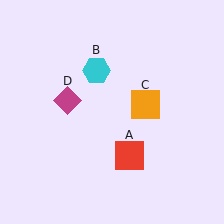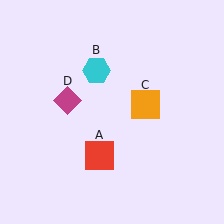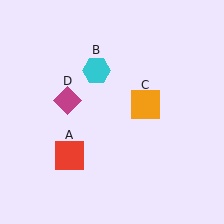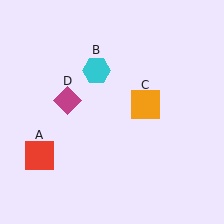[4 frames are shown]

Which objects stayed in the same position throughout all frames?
Cyan hexagon (object B) and orange square (object C) and magenta diamond (object D) remained stationary.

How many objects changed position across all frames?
1 object changed position: red square (object A).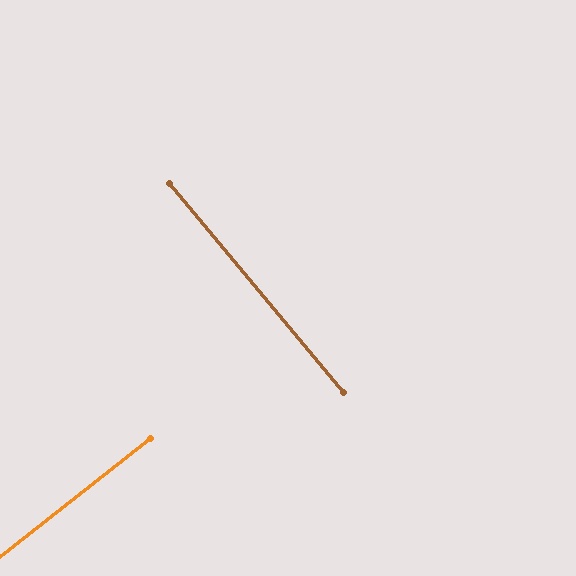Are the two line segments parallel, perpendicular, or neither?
Perpendicular — they meet at approximately 88°.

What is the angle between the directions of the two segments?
Approximately 88 degrees.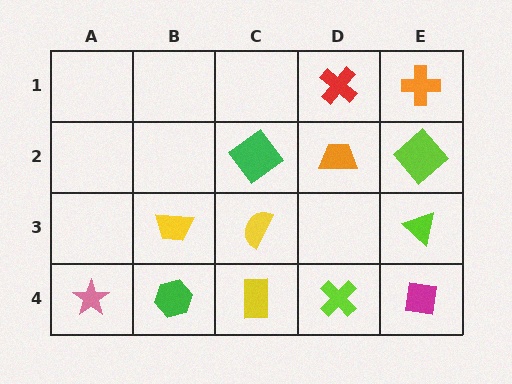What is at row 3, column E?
A lime triangle.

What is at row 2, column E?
A lime diamond.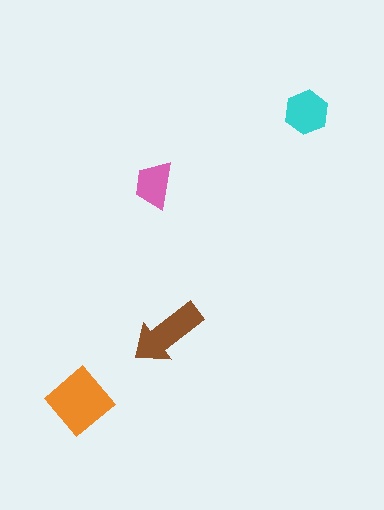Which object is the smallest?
The pink trapezoid.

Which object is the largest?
The orange diamond.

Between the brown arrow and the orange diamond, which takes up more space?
The orange diamond.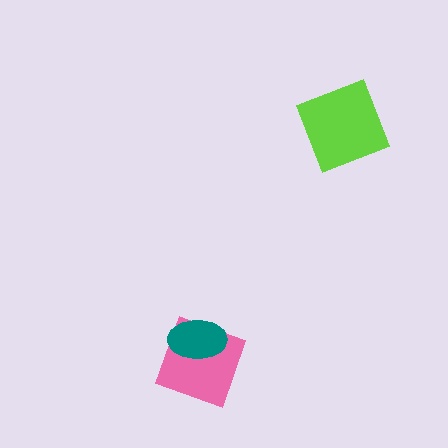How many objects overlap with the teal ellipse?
1 object overlaps with the teal ellipse.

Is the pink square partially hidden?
Yes, it is partially covered by another shape.